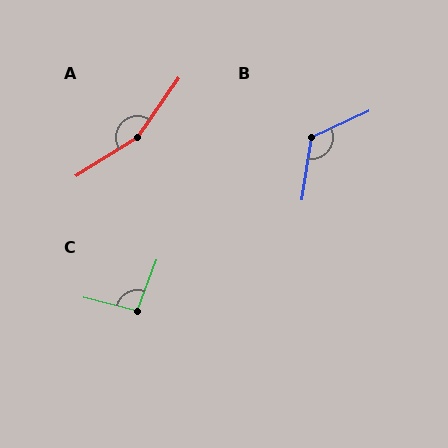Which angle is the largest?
A, at approximately 157 degrees.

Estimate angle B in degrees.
Approximately 123 degrees.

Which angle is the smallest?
C, at approximately 96 degrees.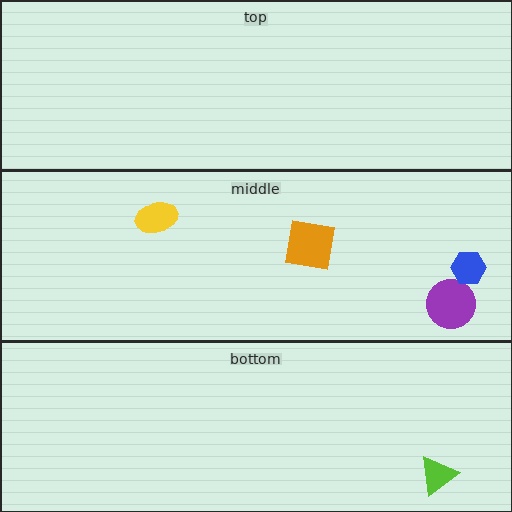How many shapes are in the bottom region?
1.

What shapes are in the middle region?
The yellow ellipse, the purple circle, the orange square, the blue hexagon.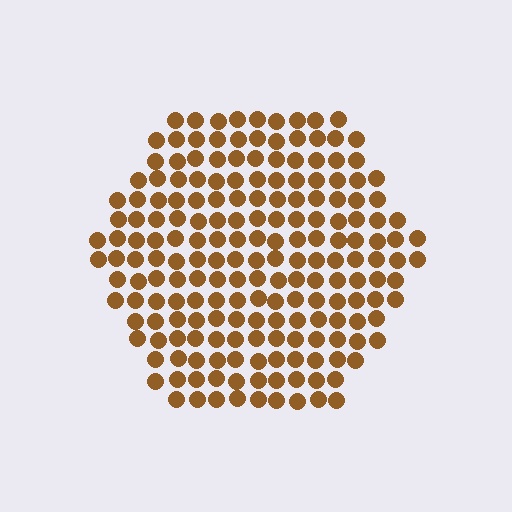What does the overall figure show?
The overall figure shows a hexagon.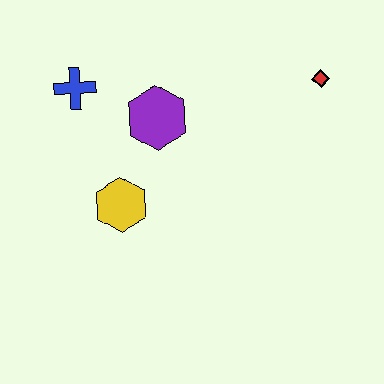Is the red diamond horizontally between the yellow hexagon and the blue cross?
No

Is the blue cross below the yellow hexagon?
No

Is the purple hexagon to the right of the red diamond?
No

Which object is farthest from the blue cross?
The red diamond is farthest from the blue cross.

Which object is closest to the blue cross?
The purple hexagon is closest to the blue cross.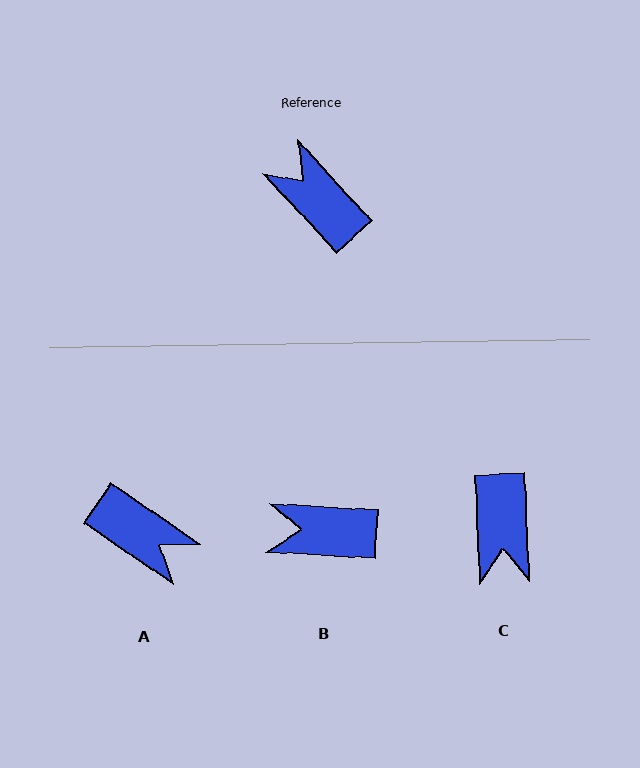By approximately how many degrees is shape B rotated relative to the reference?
Approximately 44 degrees counter-clockwise.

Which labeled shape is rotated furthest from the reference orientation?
A, about 168 degrees away.